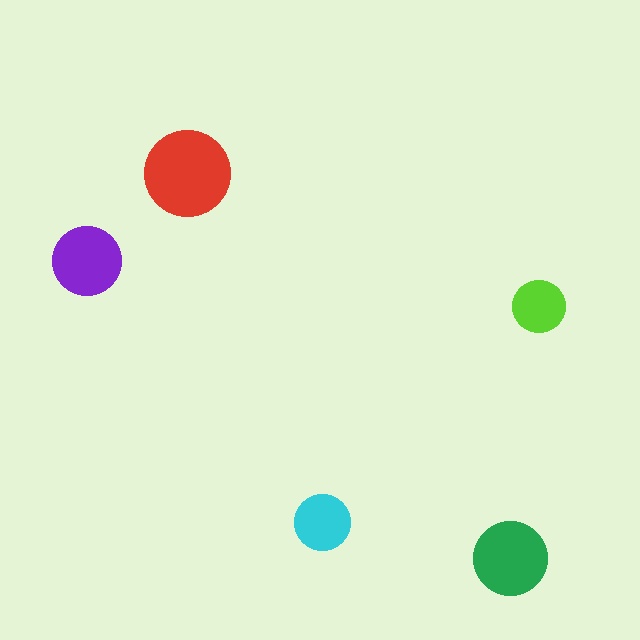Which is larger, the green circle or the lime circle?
The green one.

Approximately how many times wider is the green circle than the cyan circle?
About 1.5 times wider.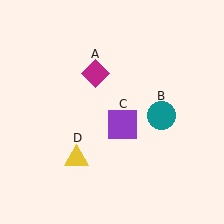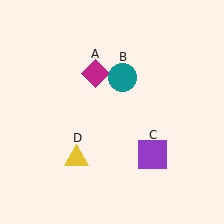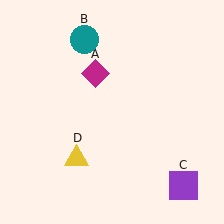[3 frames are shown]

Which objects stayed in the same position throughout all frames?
Magenta diamond (object A) and yellow triangle (object D) remained stationary.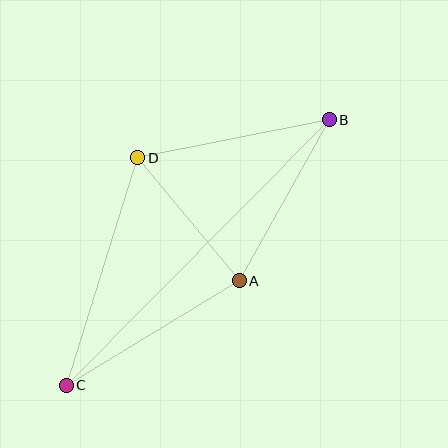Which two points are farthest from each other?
Points B and C are farthest from each other.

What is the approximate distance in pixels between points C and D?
The distance between C and D is approximately 239 pixels.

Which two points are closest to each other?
Points A and D are closest to each other.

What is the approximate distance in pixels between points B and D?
The distance between B and D is approximately 195 pixels.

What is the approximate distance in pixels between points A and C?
The distance between A and C is approximately 202 pixels.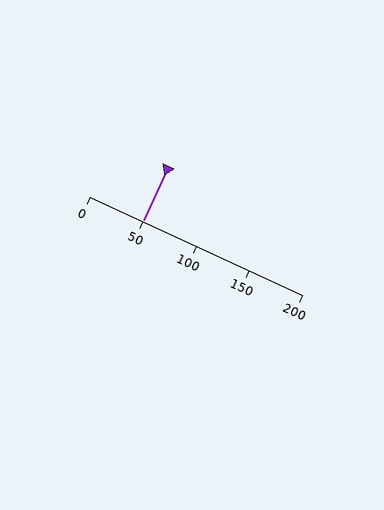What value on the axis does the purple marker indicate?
The marker indicates approximately 50.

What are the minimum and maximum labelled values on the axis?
The axis runs from 0 to 200.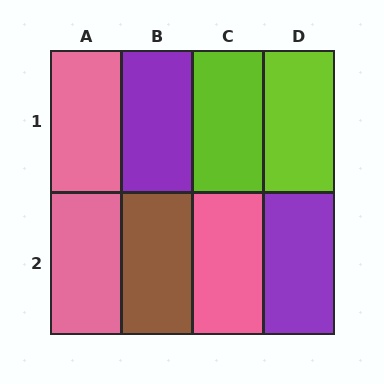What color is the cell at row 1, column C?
Lime.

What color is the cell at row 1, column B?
Purple.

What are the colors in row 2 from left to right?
Pink, brown, pink, purple.